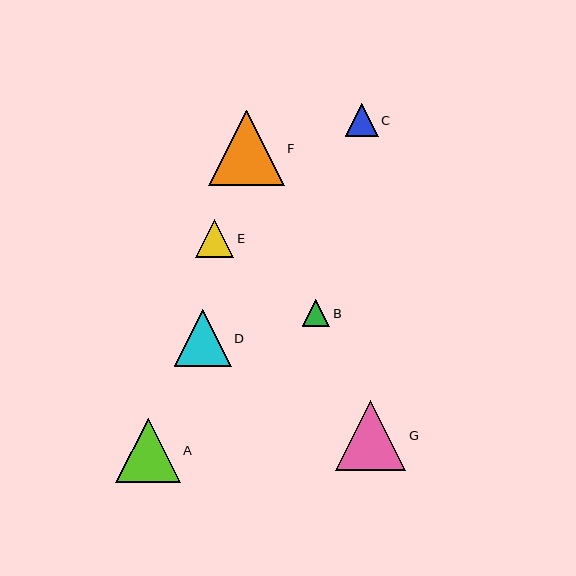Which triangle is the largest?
Triangle F is the largest with a size of approximately 75 pixels.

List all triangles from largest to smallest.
From largest to smallest: F, G, A, D, E, C, B.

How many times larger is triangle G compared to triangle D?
Triangle G is approximately 1.2 times the size of triangle D.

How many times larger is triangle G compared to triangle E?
Triangle G is approximately 1.8 times the size of triangle E.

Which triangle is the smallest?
Triangle B is the smallest with a size of approximately 28 pixels.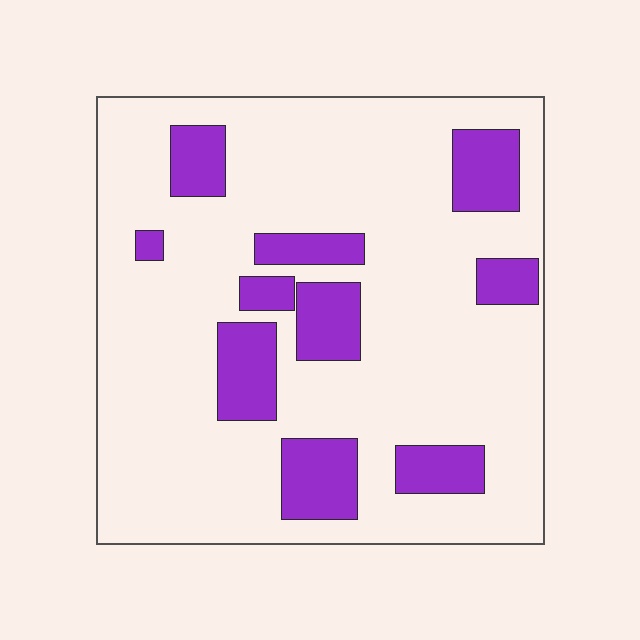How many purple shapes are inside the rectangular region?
10.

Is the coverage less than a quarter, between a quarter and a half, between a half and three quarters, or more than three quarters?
Less than a quarter.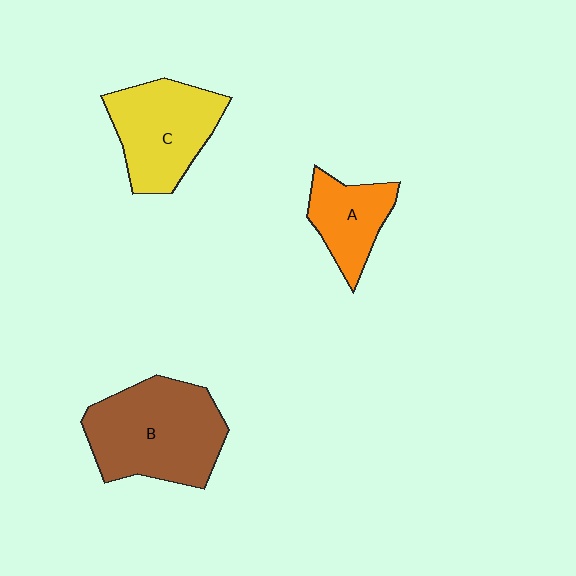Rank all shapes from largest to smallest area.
From largest to smallest: B (brown), C (yellow), A (orange).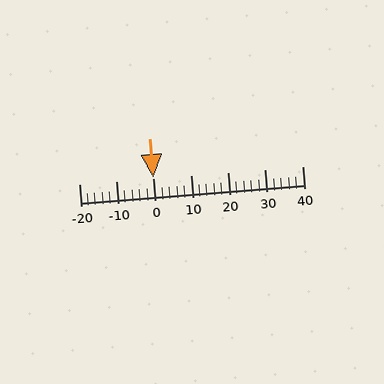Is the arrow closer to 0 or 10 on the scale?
The arrow is closer to 0.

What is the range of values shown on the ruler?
The ruler shows values from -20 to 40.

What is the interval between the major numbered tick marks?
The major tick marks are spaced 10 units apart.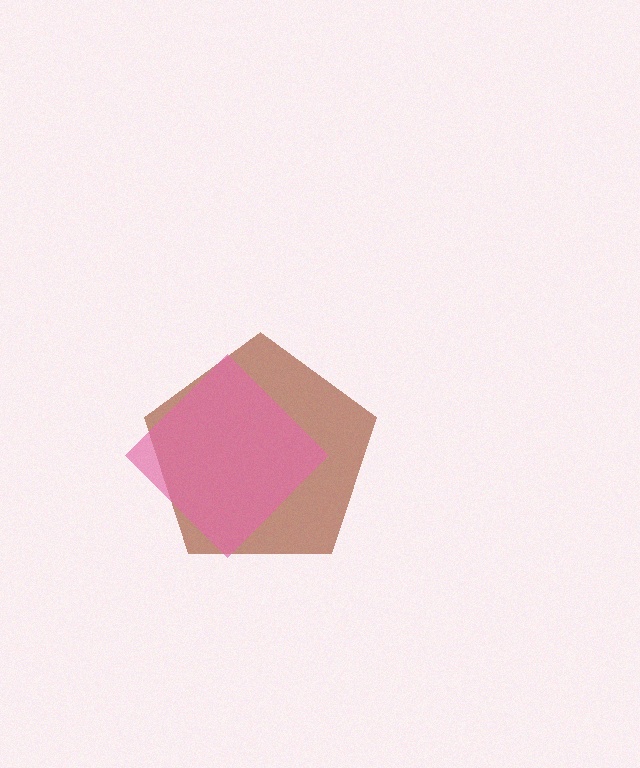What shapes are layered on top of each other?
The layered shapes are: a brown pentagon, a pink diamond.